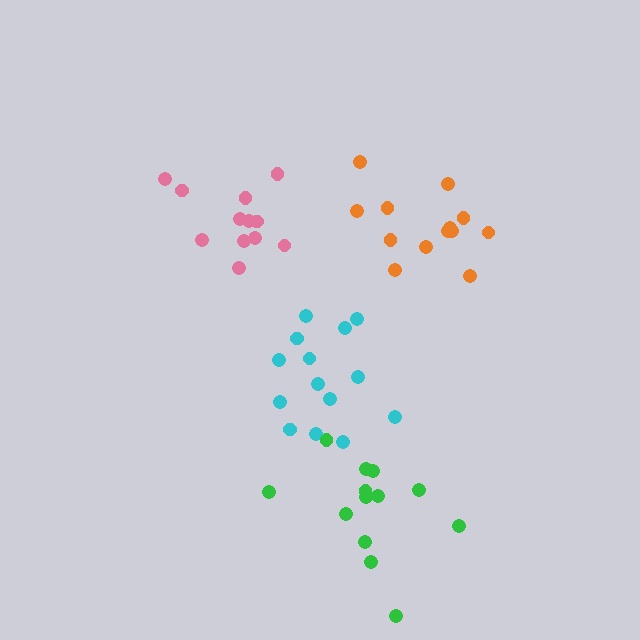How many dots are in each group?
Group 1: 12 dots, Group 2: 14 dots, Group 3: 13 dots, Group 4: 13 dots (52 total).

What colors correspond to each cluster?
The clusters are colored: pink, cyan, green, orange.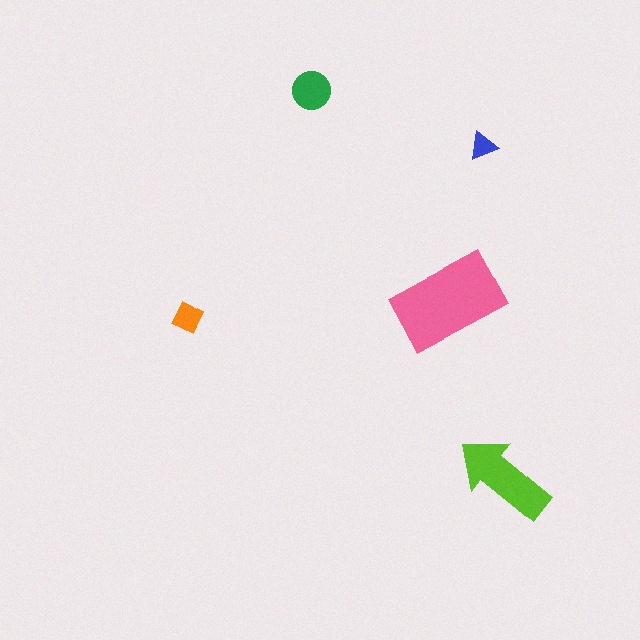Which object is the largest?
The pink rectangle.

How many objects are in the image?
There are 5 objects in the image.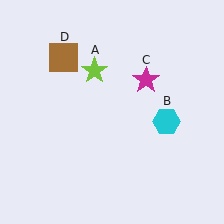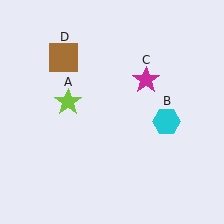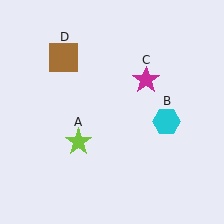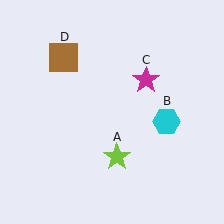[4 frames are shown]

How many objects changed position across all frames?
1 object changed position: lime star (object A).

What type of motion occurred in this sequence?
The lime star (object A) rotated counterclockwise around the center of the scene.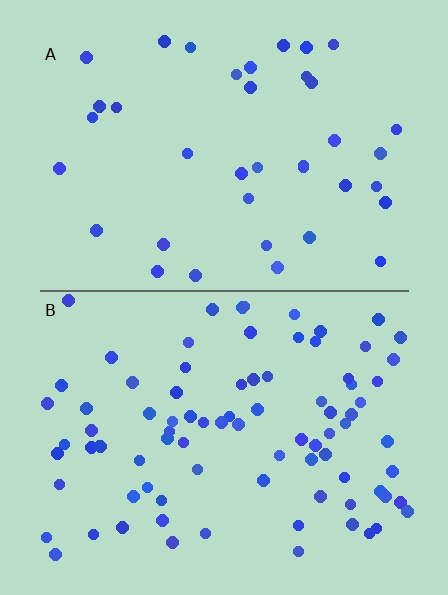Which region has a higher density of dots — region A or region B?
B (the bottom).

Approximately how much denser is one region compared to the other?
Approximately 2.3× — region B over region A.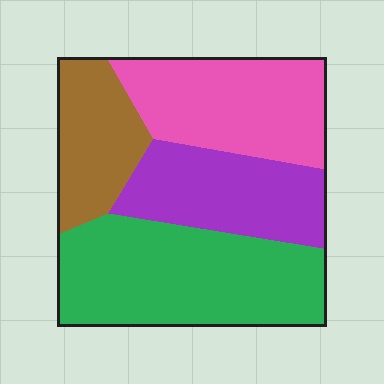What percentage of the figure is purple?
Purple takes up about one fifth (1/5) of the figure.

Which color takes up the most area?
Green, at roughly 35%.